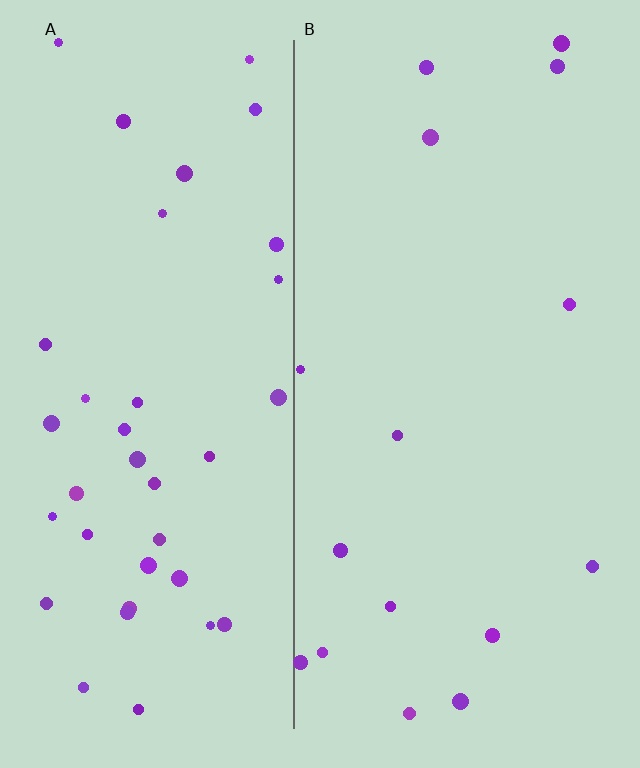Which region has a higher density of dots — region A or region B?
A (the left).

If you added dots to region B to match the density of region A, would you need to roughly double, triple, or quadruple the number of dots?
Approximately double.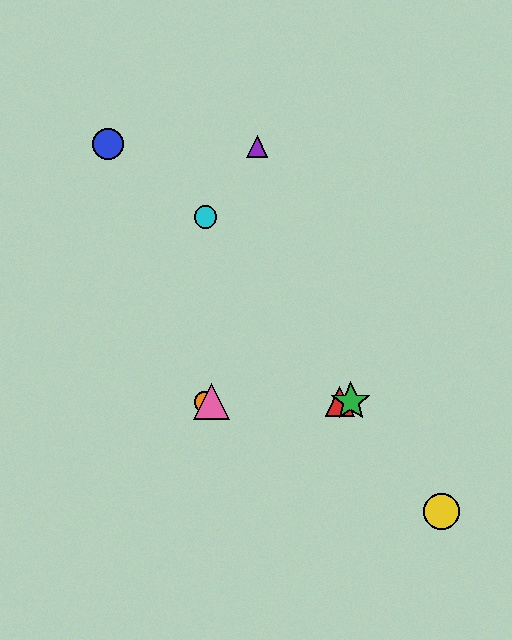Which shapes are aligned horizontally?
The red triangle, the green star, the orange circle, the pink triangle are aligned horizontally.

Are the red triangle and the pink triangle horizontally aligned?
Yes, both are at y≈402.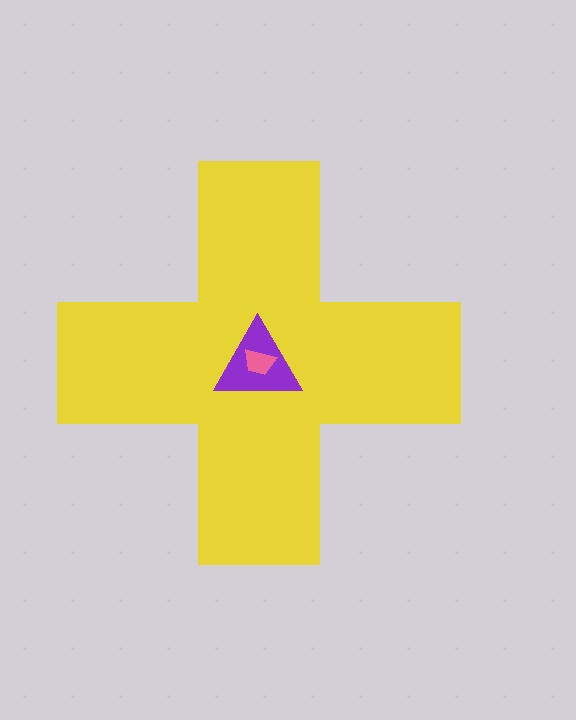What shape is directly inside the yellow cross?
The purple triangle.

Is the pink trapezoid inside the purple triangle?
Yes.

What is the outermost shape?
The yellow cross.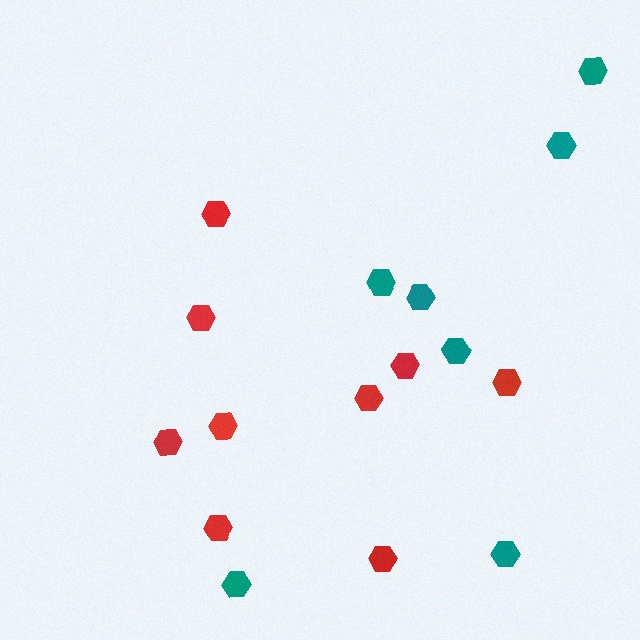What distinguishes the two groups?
There are 2 groups: one group of red hexagons (9) and one group of teal hexagons (7).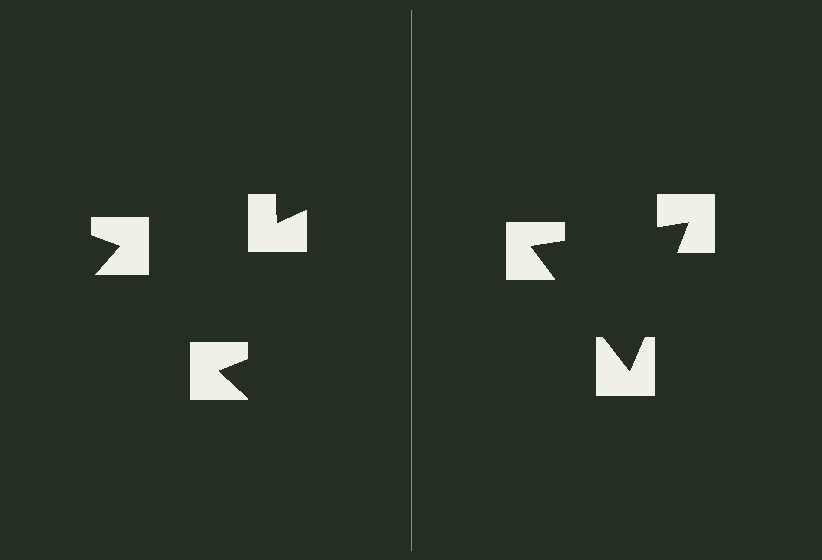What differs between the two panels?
The notched squares are positioned identically on both sides; only the wedge orientations differ. On the right they align to a triangle; on the left they are misaligned.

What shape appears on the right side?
An illusory triangle.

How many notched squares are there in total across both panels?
6 — 3 on each side.